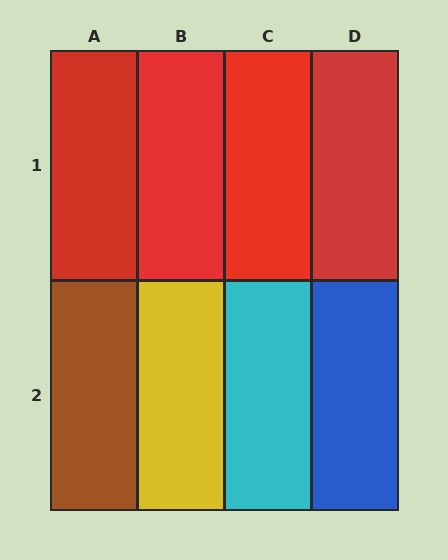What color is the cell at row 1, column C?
Red.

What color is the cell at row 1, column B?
Red.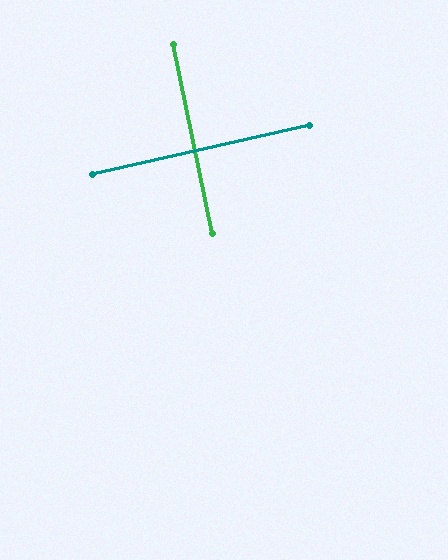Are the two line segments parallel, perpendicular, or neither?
Perpendicular — they meet at approximately 89°.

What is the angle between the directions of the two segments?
Approximately 89 degrees.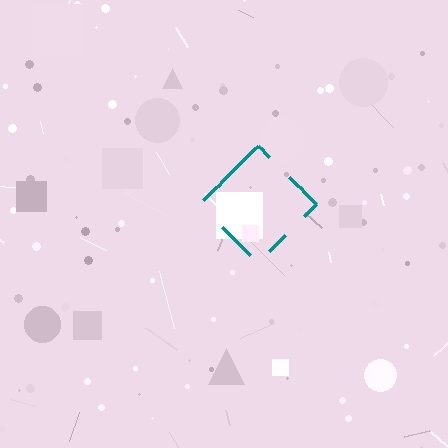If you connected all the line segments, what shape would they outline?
They would outline a diamond.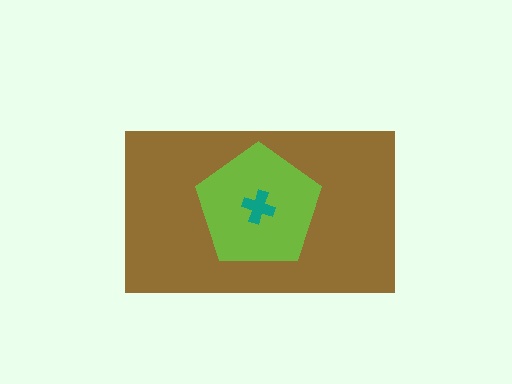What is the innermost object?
The teal cross.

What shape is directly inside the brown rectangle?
The lime pentagon.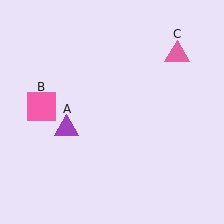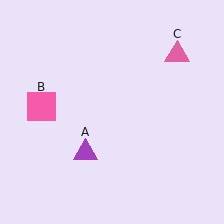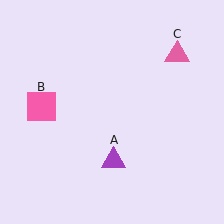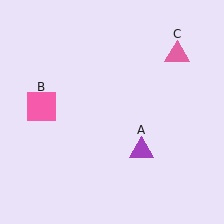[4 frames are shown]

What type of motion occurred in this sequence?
The purple triangle (object A) rotated counterclockwise around the center of the scene.